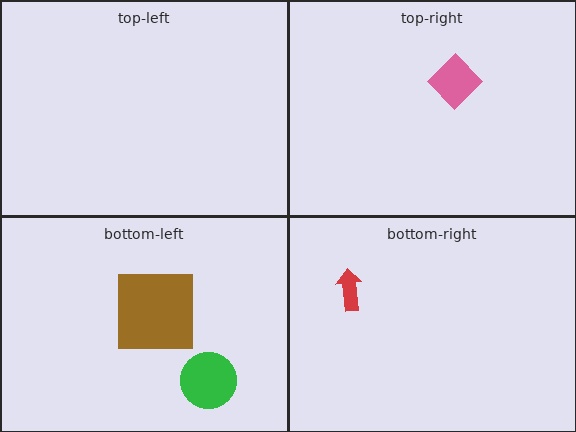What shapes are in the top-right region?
The pink diamond.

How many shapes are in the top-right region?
1.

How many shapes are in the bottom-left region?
2.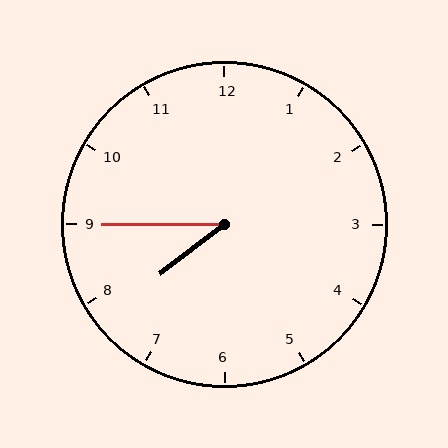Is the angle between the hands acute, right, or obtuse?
It is acute.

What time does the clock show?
7:45.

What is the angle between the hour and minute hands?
Approximately 38 degrees.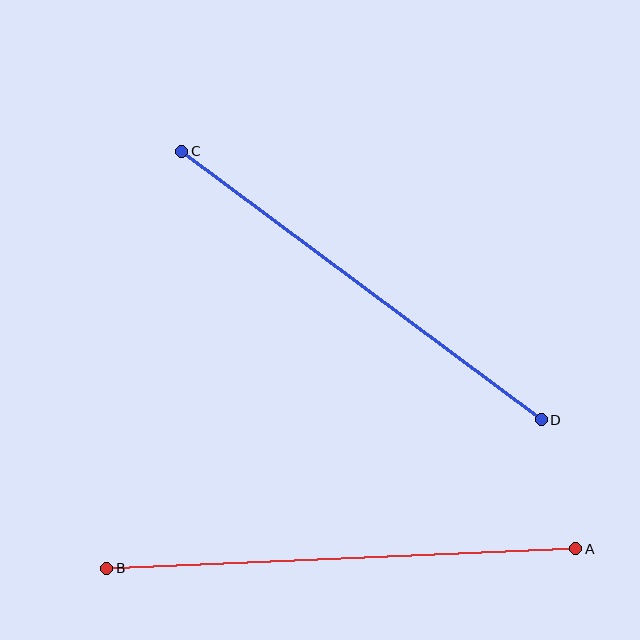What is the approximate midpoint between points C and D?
The midpoint is at approximately (362, 286) pixels.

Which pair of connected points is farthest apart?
Points A and B are farthest apart.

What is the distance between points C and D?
The distance is approximately 449 pixels.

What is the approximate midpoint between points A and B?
The midpoint is at approximately (341, 558) pixels.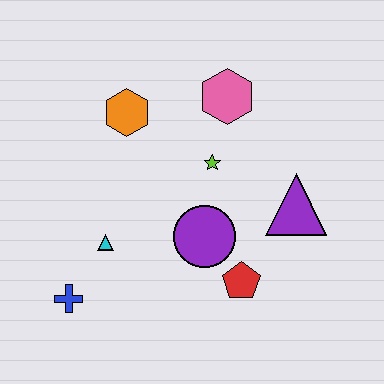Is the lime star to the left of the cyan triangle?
No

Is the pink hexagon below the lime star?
No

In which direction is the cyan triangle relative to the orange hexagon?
The cyan triangle is below the orange hexagon.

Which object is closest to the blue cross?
The cyan triangle is closest to the blue cross.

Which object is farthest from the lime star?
The blue cross is farthest from the lime star.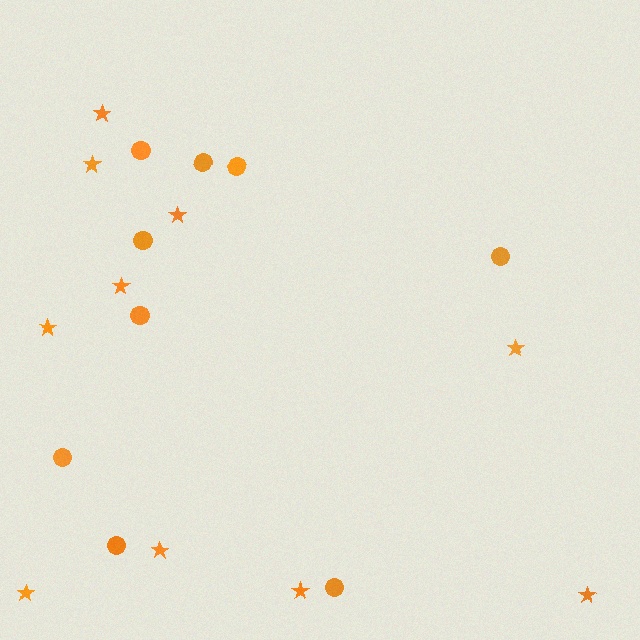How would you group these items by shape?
There are 2 groups: one group of circles (9) and one group of stars (10).